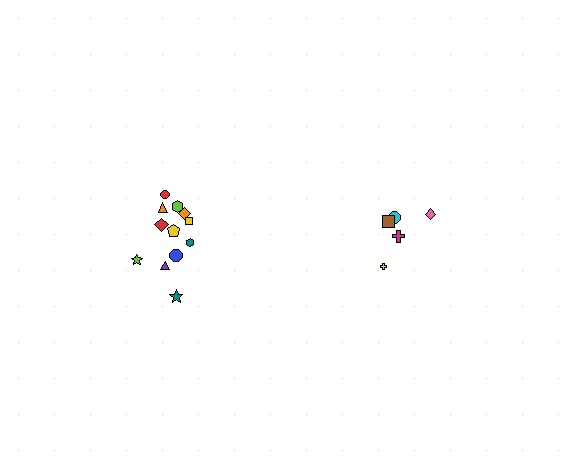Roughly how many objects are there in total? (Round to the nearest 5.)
Roughly 15 objects in total.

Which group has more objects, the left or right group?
The left group.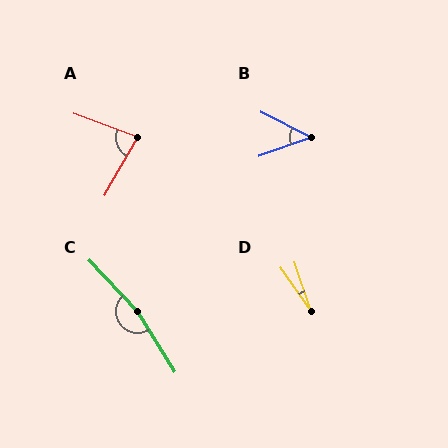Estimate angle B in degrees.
Approximately 46 degrees.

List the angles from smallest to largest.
D (17°), B (46°), A (81°), C (168°).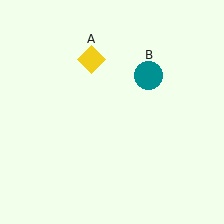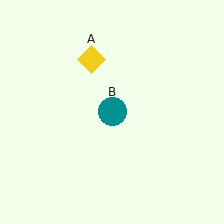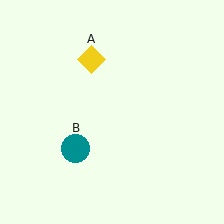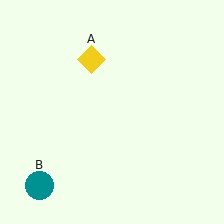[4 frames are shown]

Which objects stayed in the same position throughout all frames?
Yellow diamond (object A) remained stationary.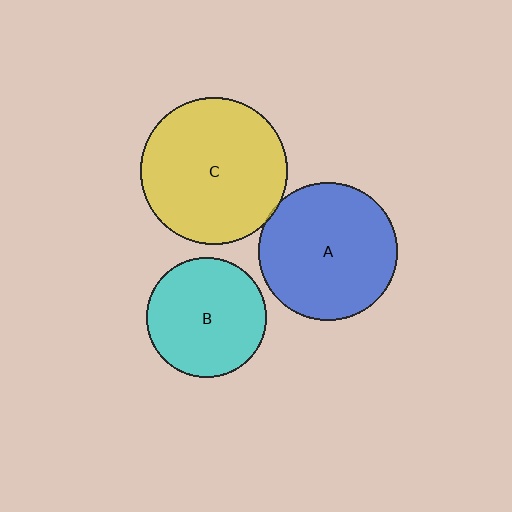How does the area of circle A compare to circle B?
Approximately 1.3 times.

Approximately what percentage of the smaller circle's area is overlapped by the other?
Approximately 5%.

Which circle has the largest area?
Circle C (yellow).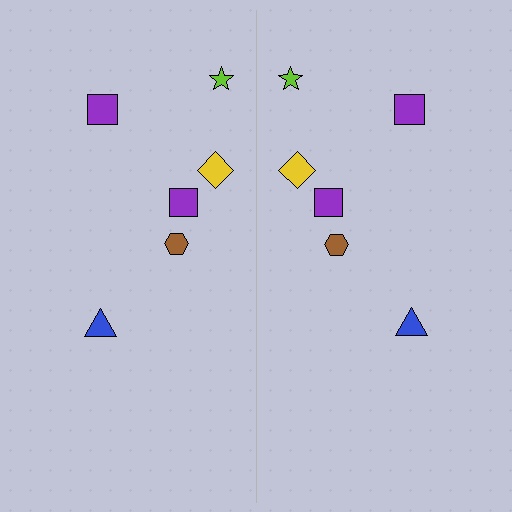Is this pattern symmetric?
Yes, this pattern has bilateral (reflection) symmetry.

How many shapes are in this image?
There are 12 shapes in this image.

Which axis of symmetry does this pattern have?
The pattern has a vertical axis of symmetry running through the center of the image.